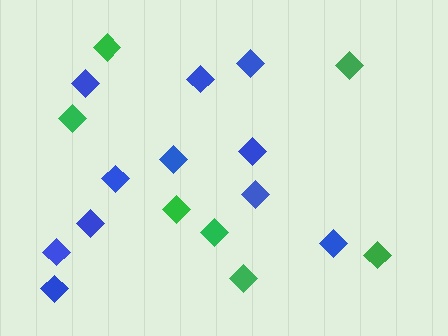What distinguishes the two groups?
There are 2 groups: one group of green diamonds (7) and one group of blue diamonds (11).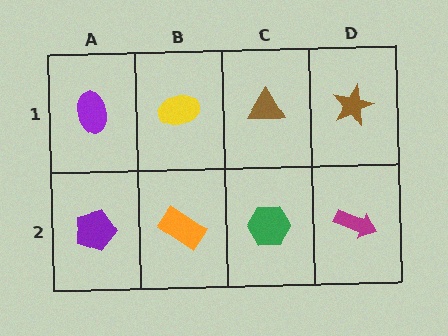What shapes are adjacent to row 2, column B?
A yellow ellipse (row 1, column B), a purple pentagon (row 2, column A), a green hexagon (row 2, column C).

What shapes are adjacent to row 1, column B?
An orange rectangle (row 2, column B), a purple ellipse (row 1, column A), a brown triangle (row 1, column C).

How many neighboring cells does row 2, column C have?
3.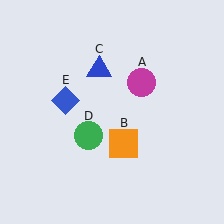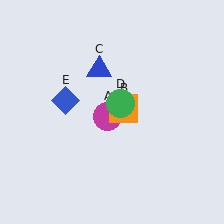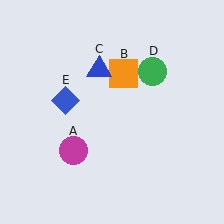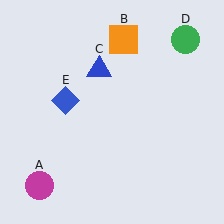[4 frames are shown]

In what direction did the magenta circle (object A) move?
The magenta circle (object A) moved down and to the left.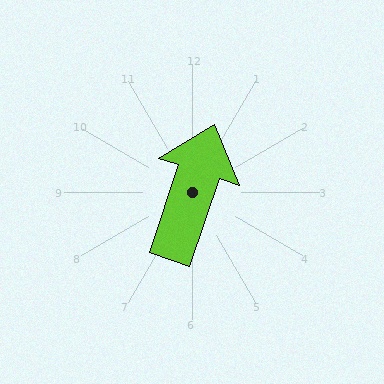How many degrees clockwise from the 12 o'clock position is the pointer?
Approximately 19 degrees.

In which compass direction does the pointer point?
North.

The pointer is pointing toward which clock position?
Roughly 1 o'clock.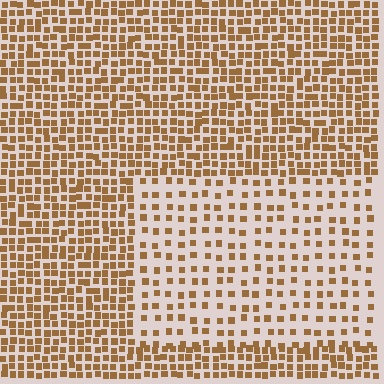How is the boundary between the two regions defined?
The boundary is defined by a change in element density (approximately 2.2x ratio). All elements are the same color, size, and shape.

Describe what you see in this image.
The image contains small brown elements arranged at two different densities. A rectangle-shaped region is visible where the elements are less densely packed than the surrounding area.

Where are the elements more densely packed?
The elements are more densely packed outside the rectangle boundary.